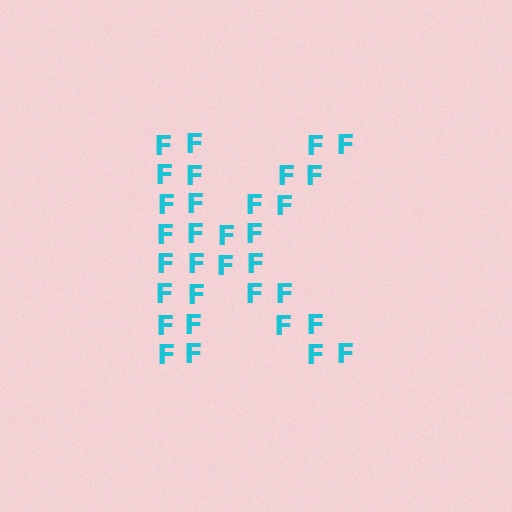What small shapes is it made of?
It is made of small letter F's.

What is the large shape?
The large shape is the letter K.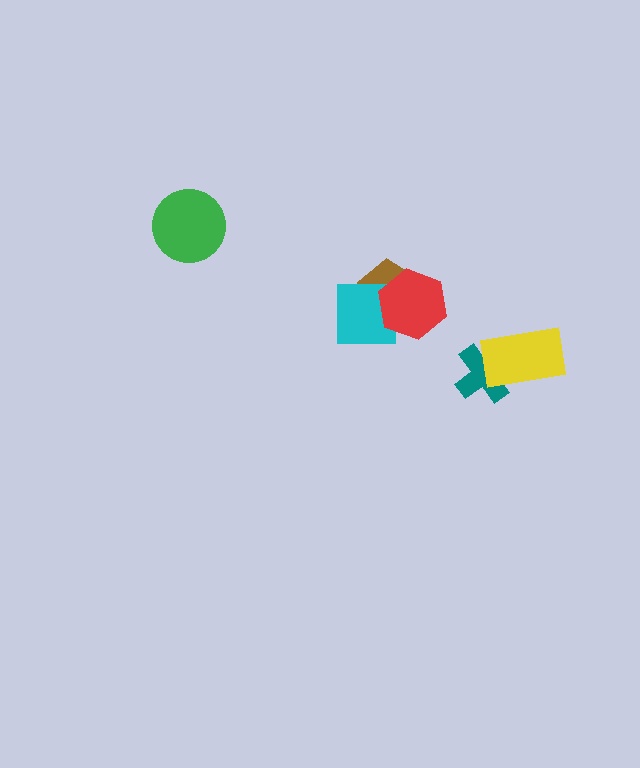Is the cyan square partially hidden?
Yes, it is partially covered by another shape.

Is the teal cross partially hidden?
Yes, it is partially covered by another shape.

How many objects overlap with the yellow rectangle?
1 object overlaps with the yellow rectangle.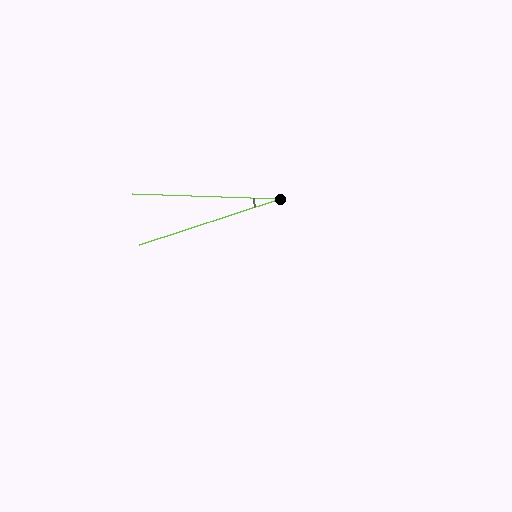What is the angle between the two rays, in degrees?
Approximately 20 degrees.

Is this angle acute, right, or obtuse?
It is acute.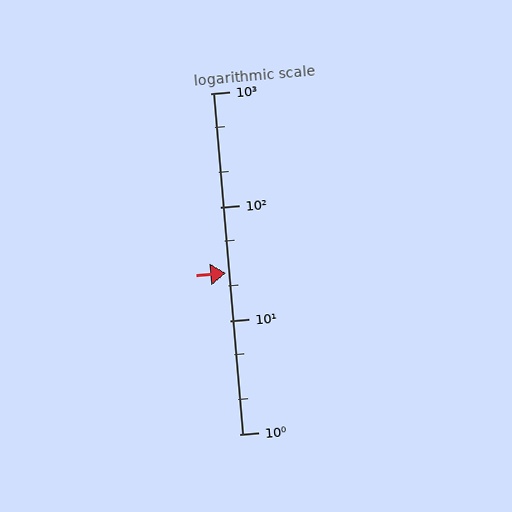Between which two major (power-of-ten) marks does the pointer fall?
The pointer is between 10 and 100.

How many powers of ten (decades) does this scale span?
The scale spans 3 decades, from 1 to 1000.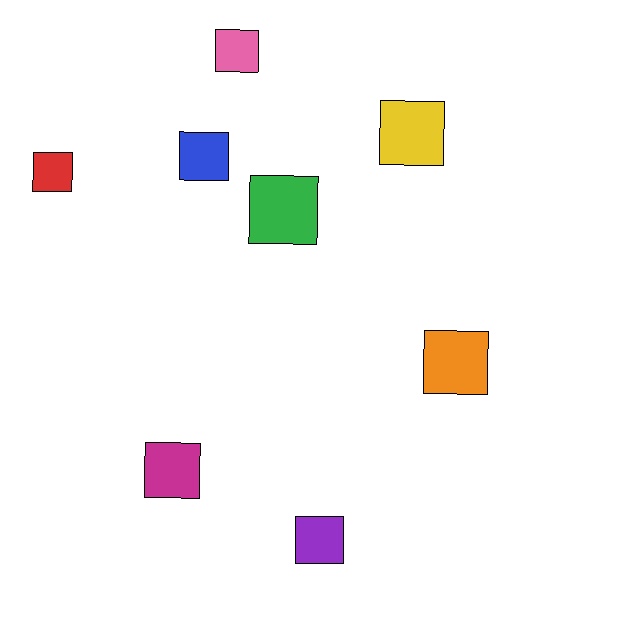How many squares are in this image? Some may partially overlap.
There are 8 squares.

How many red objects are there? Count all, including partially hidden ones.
There is 1 red object.